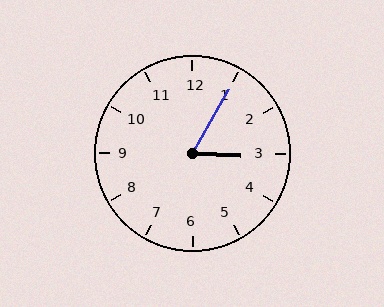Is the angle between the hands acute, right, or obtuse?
It is acute.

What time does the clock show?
3:05.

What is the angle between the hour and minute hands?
Approximately 62 degrees.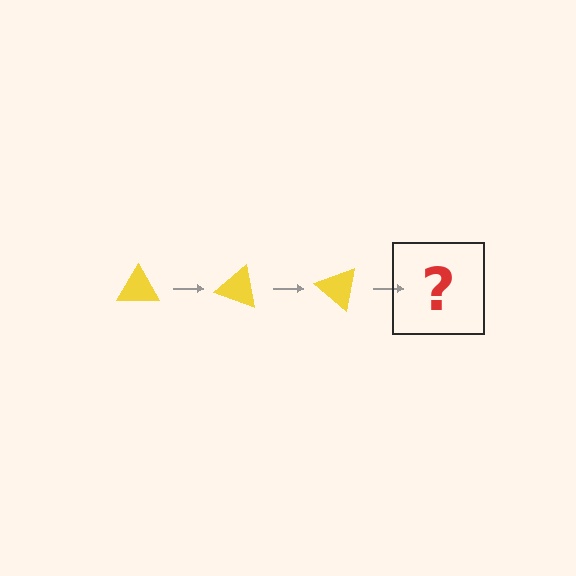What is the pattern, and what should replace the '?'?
The pattern is that the triangle rotates 20 degrees each step. The '?' should be a yellow triangle rotated 60 degrees.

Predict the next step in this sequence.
The next step is a yellow triangle rotated 60 degrees.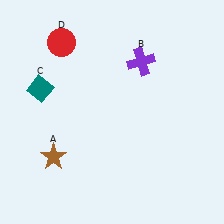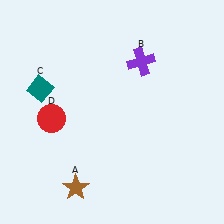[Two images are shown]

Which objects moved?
The objects that moved are: the brown star (A), the red circle (D).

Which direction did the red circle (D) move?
The red circle (D) moved down.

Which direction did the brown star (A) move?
The brown star (A) moved down.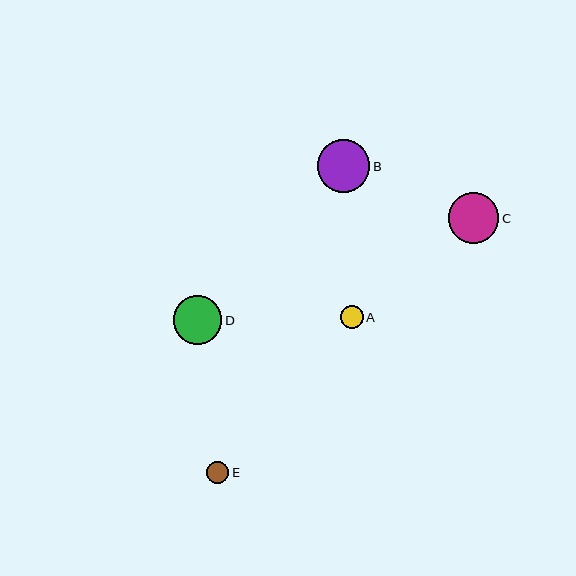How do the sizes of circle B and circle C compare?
Circle B and circle C are approximately the same size.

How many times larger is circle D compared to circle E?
Circle D is approximately 2.2 times the size of circle E.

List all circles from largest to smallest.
From largest to smallest: B, C, D, A, E.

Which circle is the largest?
Circle B is the largest with a size of approximately 52 pixels.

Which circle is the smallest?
Circle E is the smallest with a size of approximately 22 pixels.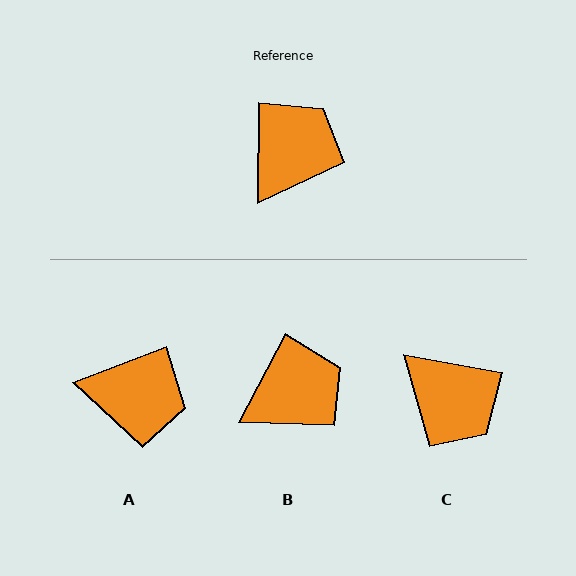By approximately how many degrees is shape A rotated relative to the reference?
Approximately 69 degrees clockwise.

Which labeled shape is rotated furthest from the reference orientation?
C, about 99 degrees away.